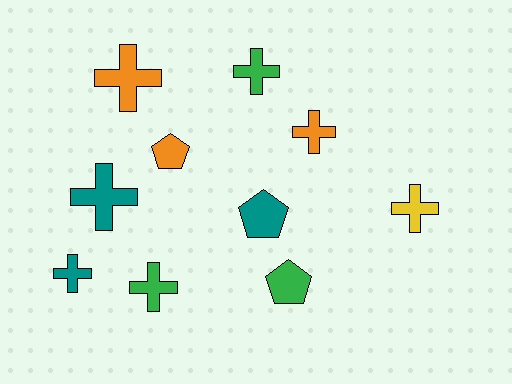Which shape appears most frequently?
Cross, with 7 objects.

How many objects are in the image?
There are 10 objects.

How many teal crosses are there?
There are 2 teal crosses.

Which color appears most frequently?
Orange, with 3 objects.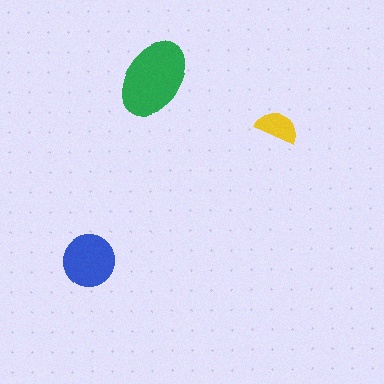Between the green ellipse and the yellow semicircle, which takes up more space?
The green ellipse.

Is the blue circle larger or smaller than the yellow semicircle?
Larger.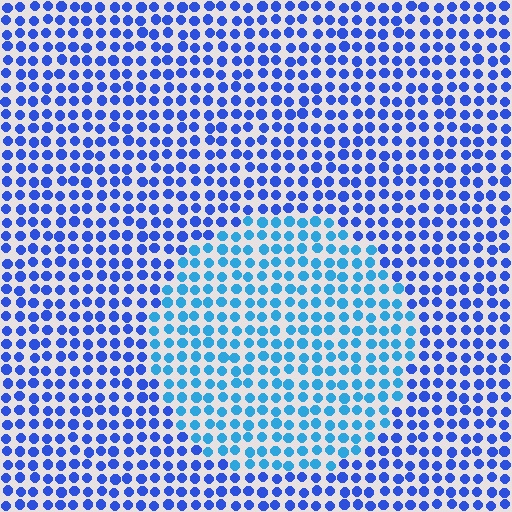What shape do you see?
I see a circle.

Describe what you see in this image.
The image is filled with small blue elements in a uniform arrangement. A circle-shaped region is visible where the elements are tinted to a slightly different hue, forming a subtle color boundary.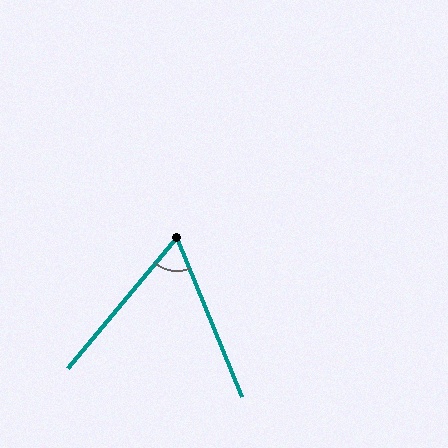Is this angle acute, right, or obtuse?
It is acute.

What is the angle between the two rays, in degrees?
Approximately 62 degrees.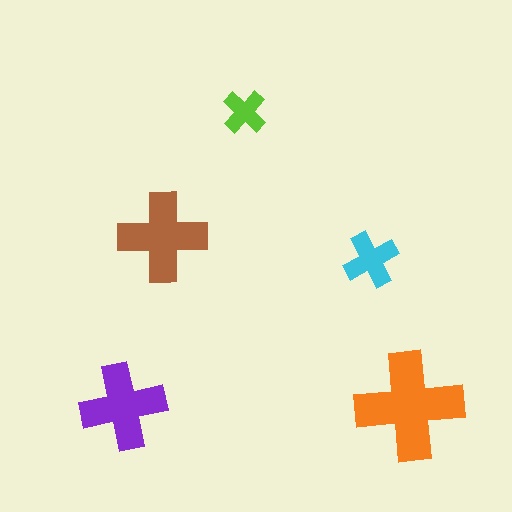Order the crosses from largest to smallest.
the orange one, the brown one, the purple one, the cyan one, the lime one.